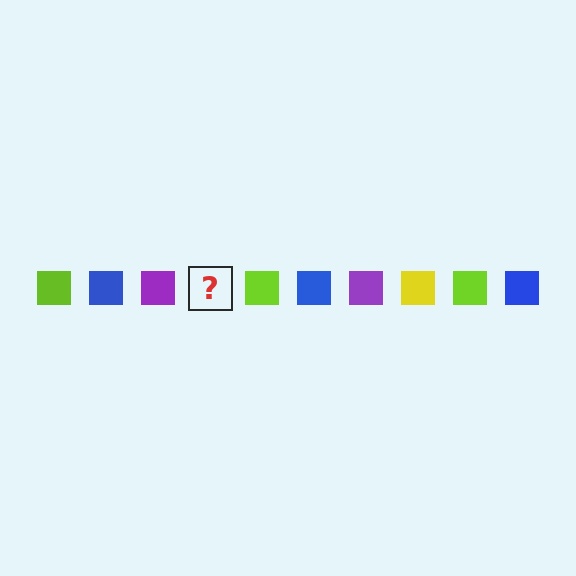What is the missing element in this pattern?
The missing element is a yellow square.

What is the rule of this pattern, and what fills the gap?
The rule is that the pattern cycles through lime, blue, purple, yellow squares. The gap should be filled with a yellow square.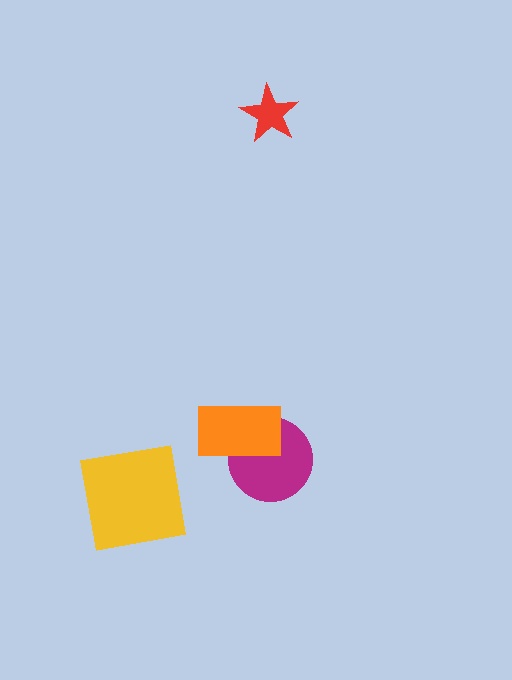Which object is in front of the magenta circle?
The orange rectangle is in front of the magenta circle.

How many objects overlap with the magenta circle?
1 object overlaps with the magenta circle.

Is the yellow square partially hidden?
No, no other shape covers it.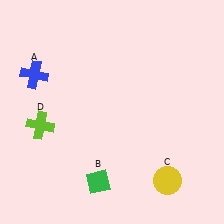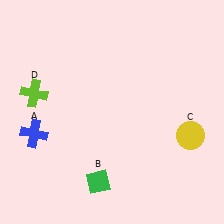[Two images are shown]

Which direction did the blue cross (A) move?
The blue cross (A) moved down.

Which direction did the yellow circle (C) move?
The yellow circle (C) moved up.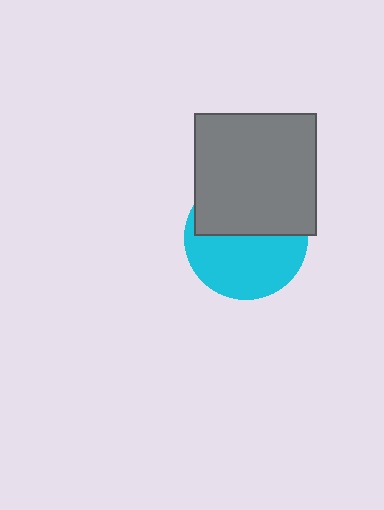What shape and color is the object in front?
The object in front is a gray square.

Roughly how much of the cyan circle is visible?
About half of it is visible (roughly 54%).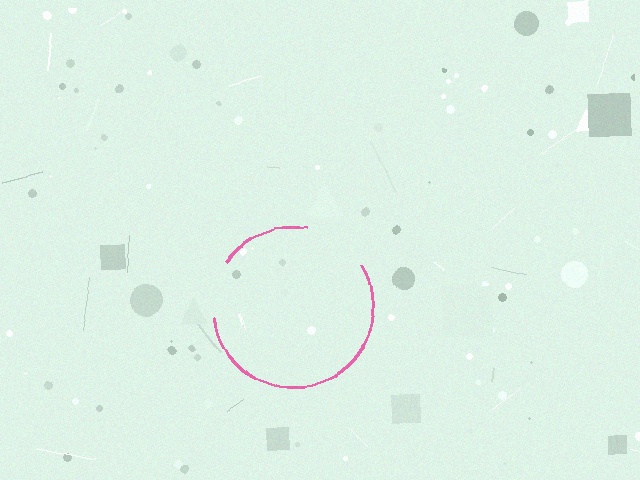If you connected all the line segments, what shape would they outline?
They would outline a circle.